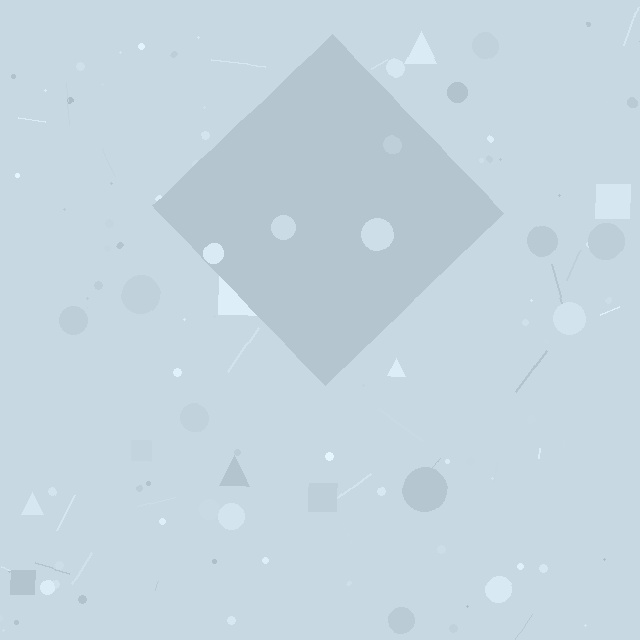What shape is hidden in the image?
A diamond is hidden in the image.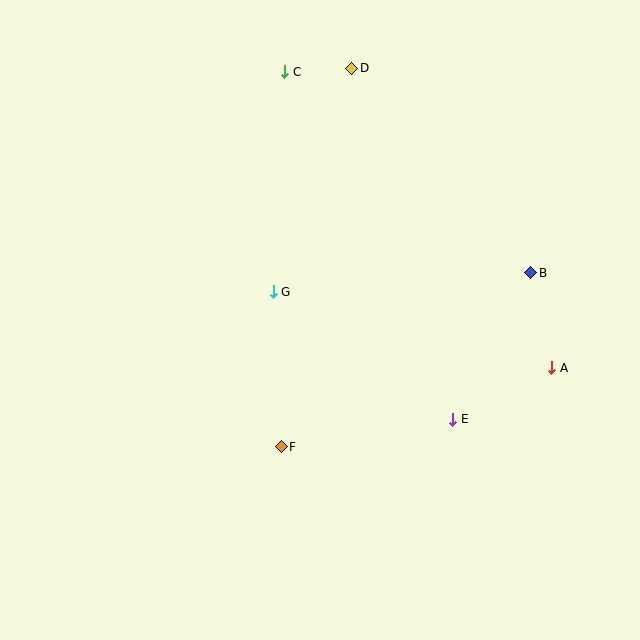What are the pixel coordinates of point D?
Point D is at (352, 68).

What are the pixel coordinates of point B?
Point B is at (531, 273).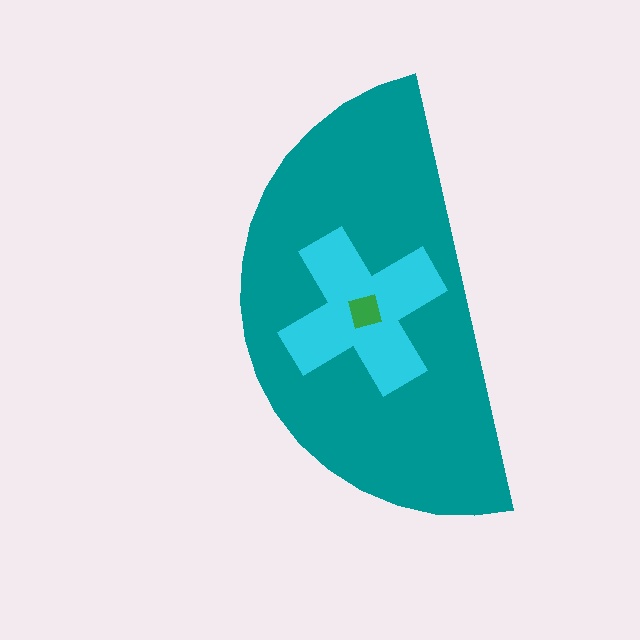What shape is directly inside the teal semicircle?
The cyan cross.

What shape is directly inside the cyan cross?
The green square.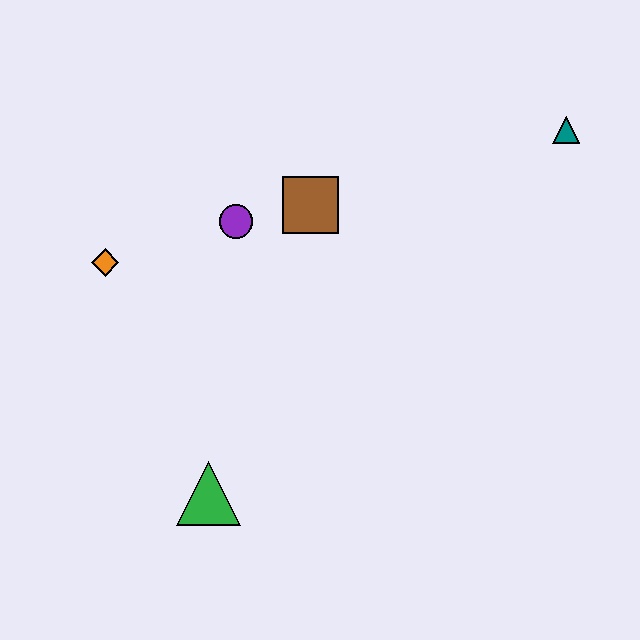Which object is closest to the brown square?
The purple circle is closest to the brown square.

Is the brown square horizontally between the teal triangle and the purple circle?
Yes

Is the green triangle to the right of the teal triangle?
No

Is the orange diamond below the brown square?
Yes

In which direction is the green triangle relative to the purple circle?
The green triangle is below the purple circle.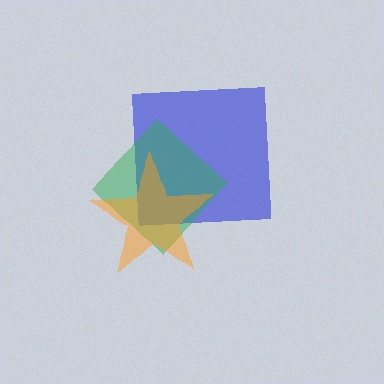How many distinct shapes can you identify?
There are 3 distinct shapes: a blue square, a green diamond, an orange star.